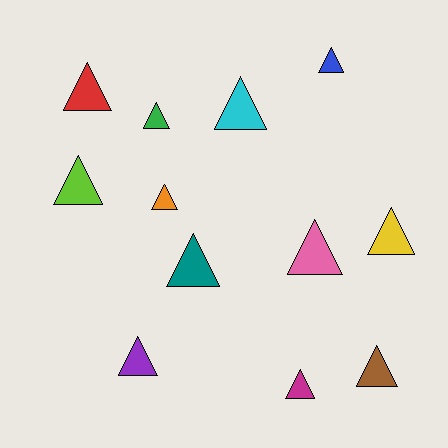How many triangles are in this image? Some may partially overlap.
There are 12 triangles.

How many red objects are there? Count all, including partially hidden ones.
There is 1 red object.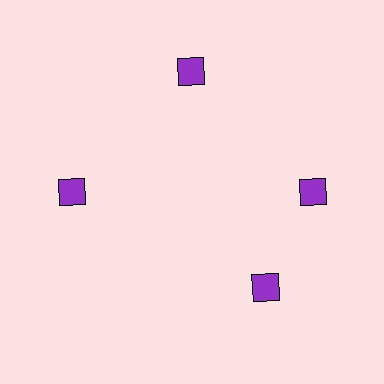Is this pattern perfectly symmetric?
No. The 4 purple diamonds are arranged in a ring, but one element near the 6 o'clock position is rotated out of alignment along the ring, breaking the 4-fold rotational symmetry.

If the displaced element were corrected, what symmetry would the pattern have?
It would have 4-fold rotational symmetry — the pattern would map onto itself every 90 degrees.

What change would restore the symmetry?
The symmetry would be restored by rotating it back into even spacing with its neighbors so that all 4 diamonds sit at equal angles and equal distance from the center.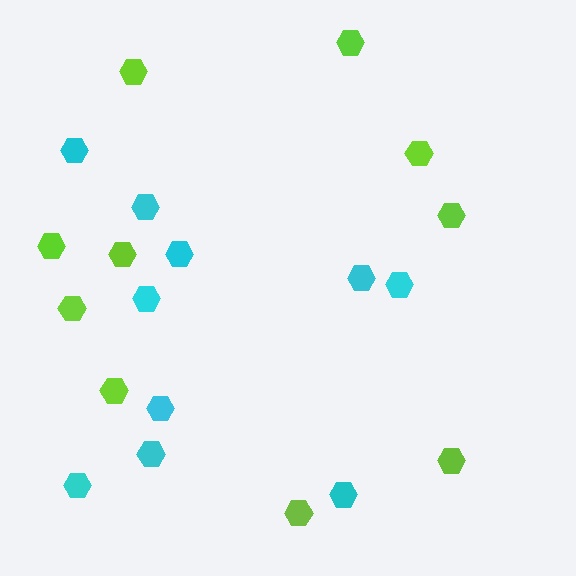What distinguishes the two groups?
There are 2 groups: one group of lime hexagons (10) and one group of cyan hexagons (10).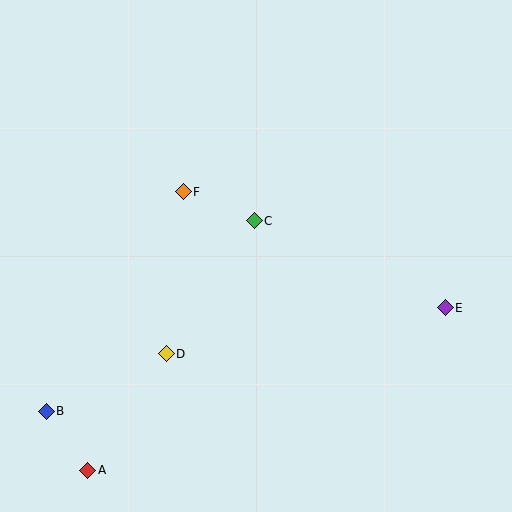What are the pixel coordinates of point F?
Point F is at (183, 192).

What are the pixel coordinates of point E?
Point E is at (445, 308).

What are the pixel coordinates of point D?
Point D is at (166, 354).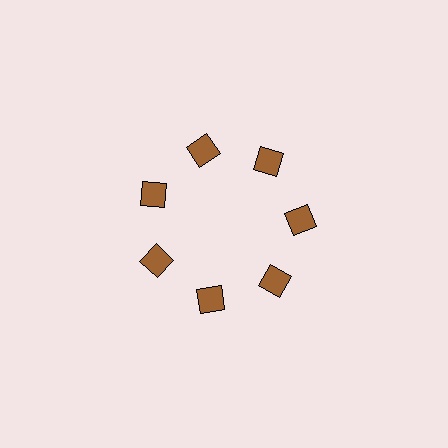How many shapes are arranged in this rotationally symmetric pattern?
There are 7 shapes, arranged in 7 groups of 1.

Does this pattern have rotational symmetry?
Yes, this pattern has 7-fold rotational symmetry. It looks the same after rotating 51 degrees around the center.